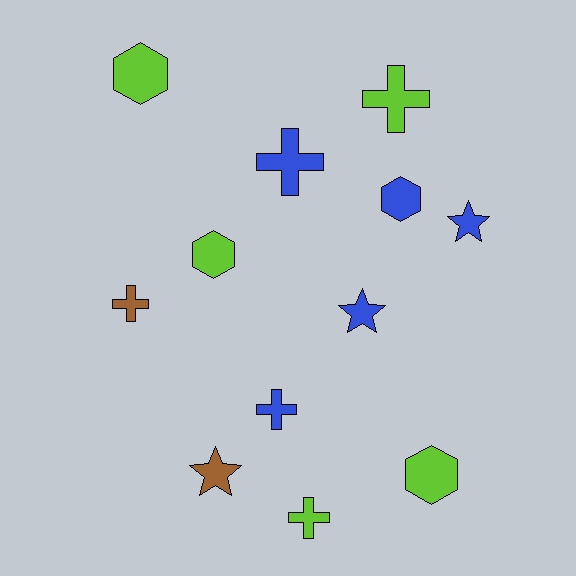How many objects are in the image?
There are 12 objects.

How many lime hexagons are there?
There are 3 lime hexagons.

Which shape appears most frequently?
Cross, with 5 objects.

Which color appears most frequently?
Lime, with 5 objects.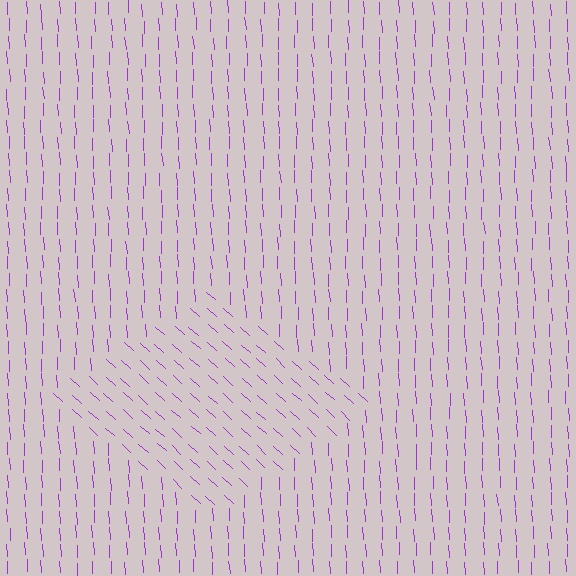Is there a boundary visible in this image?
Yes, there is a texture boundary formed by a change in line orientation.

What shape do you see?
I see a diamond.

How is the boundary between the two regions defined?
The boundary is defined purely by a change in line orientation (approximately 45 degrees difference). All lines are the same color and thickness.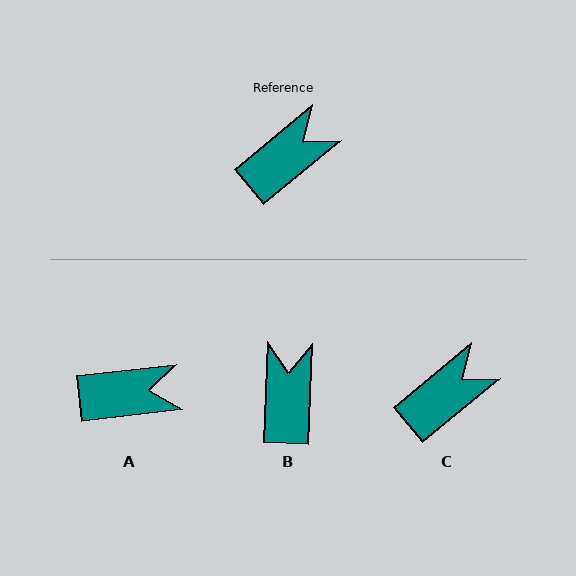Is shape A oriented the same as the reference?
No, it is off by about 33 degrees.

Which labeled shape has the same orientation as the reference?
C.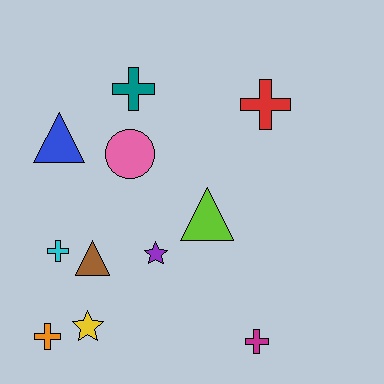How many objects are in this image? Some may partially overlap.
There are 11 objects.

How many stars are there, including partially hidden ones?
There are 2 stars.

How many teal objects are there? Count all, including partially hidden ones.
There is 1 teal object.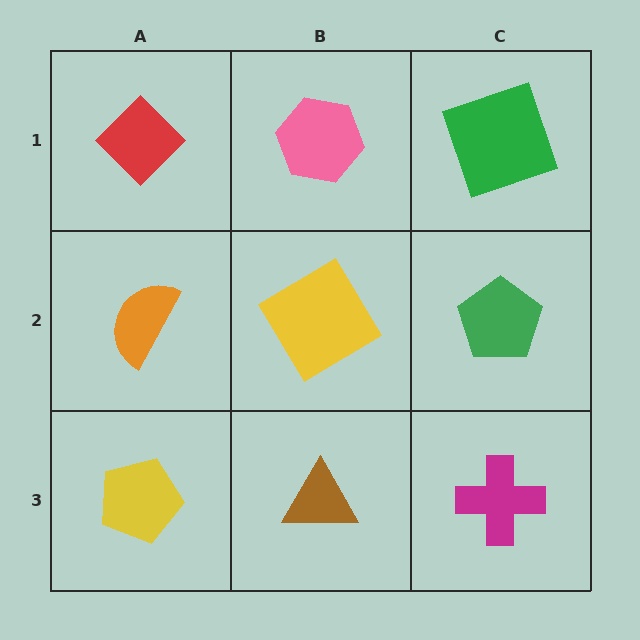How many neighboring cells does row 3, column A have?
2.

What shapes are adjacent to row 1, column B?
A yellow diamond (row 2, column B), a red diamond (row 1, column A), a green square (row 1, column C).